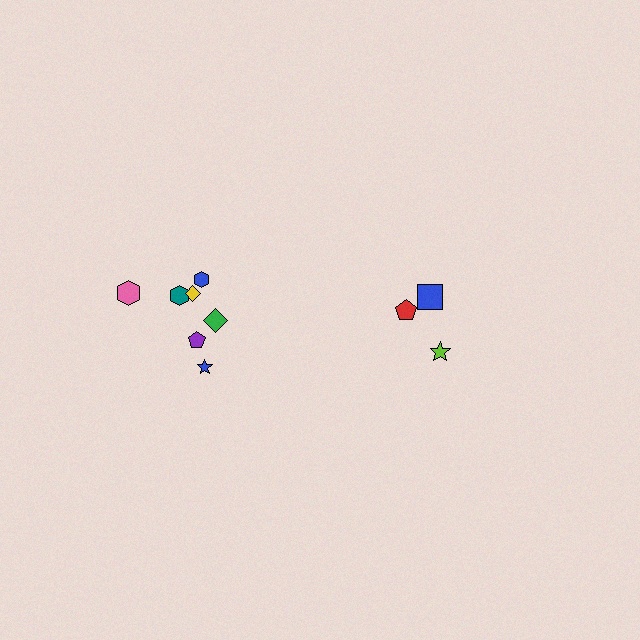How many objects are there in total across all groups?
There are 10 objects.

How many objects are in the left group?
There are 7 objects.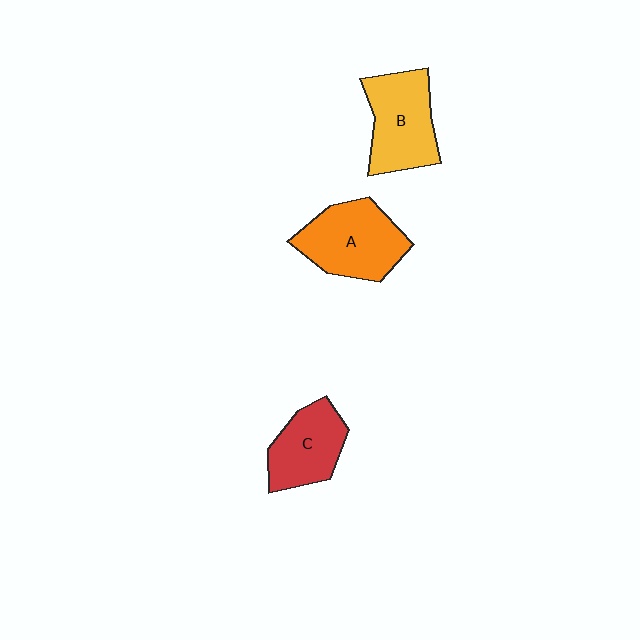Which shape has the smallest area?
Shape C (red).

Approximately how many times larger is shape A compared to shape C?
Approximately 1.3 times.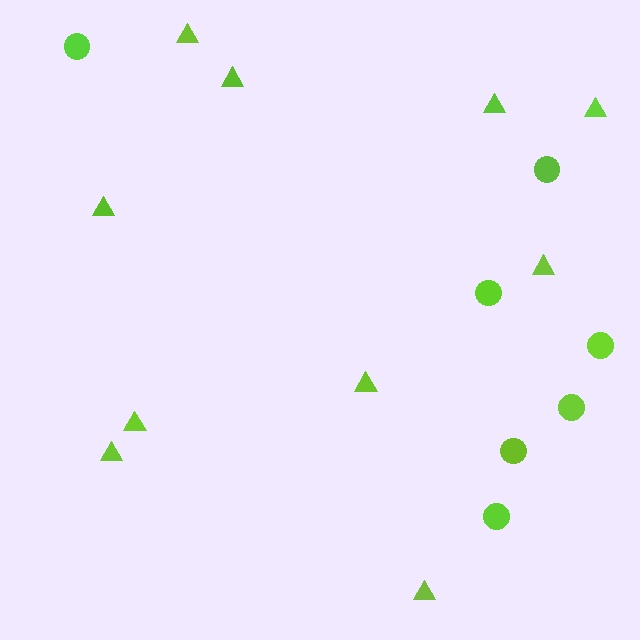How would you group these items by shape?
There are 2 groups: one group of triangles (10) and one group of circles (7).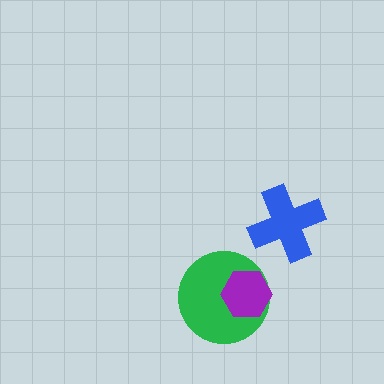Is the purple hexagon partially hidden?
No, no other shape covers it.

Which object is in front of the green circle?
The purple hexagon is in front of the green circle.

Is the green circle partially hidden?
Yes, it is partially covered by another shape.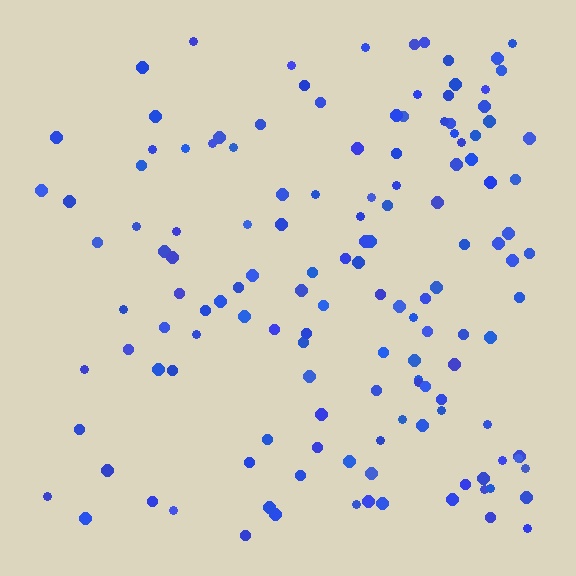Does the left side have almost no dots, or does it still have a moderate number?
Still a moderate number, just noticeably fewer than the right.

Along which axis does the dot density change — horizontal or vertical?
Horizontal.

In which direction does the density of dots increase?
From left to right, with the right side densest.